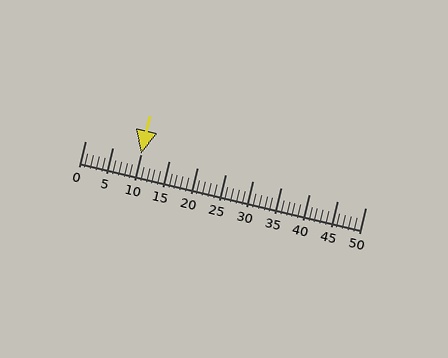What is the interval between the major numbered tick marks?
The major tick marks are spaced 5 units apart.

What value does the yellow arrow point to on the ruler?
The yellow arrow points to approximately 10.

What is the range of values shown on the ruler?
The ruler shows values from 0 to 50.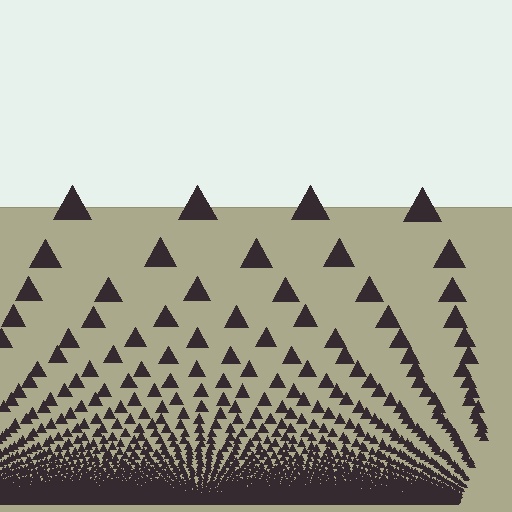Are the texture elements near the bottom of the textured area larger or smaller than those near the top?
Smaller. The gradient is inverted — elements near the bottom are smaller and denser.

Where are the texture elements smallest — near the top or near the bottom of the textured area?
Near the bottom.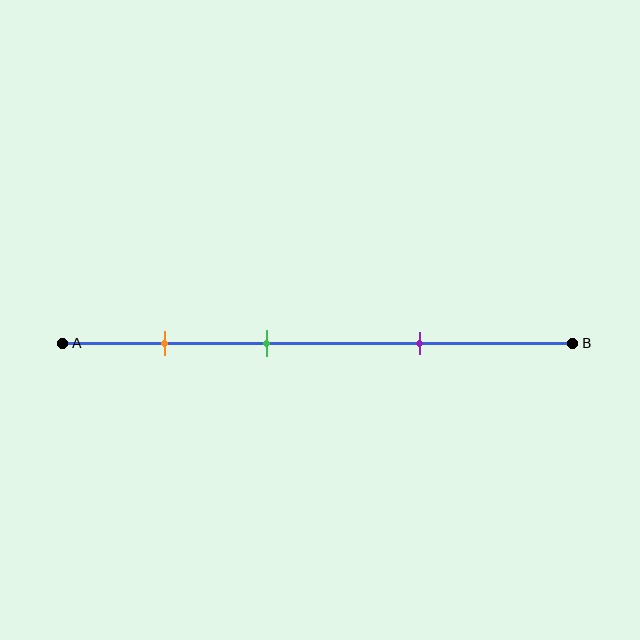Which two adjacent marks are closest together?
The orange and green marks are the closest adjacent pair.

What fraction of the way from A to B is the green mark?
The green mark is approximately 40% (0.4) of the way from A to B.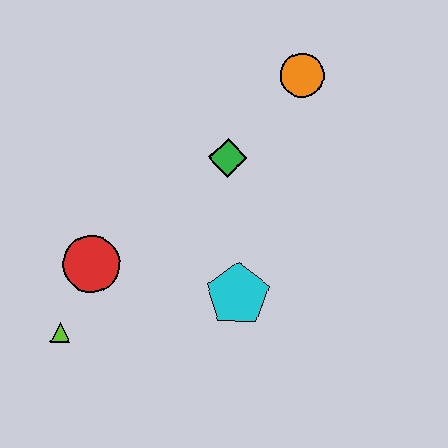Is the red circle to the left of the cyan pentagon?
Yes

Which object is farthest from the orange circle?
The lime triangle is farthest from the orange circle.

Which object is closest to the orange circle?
The green diamond is closest to the orange circle.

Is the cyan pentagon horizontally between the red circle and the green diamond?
No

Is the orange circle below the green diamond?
No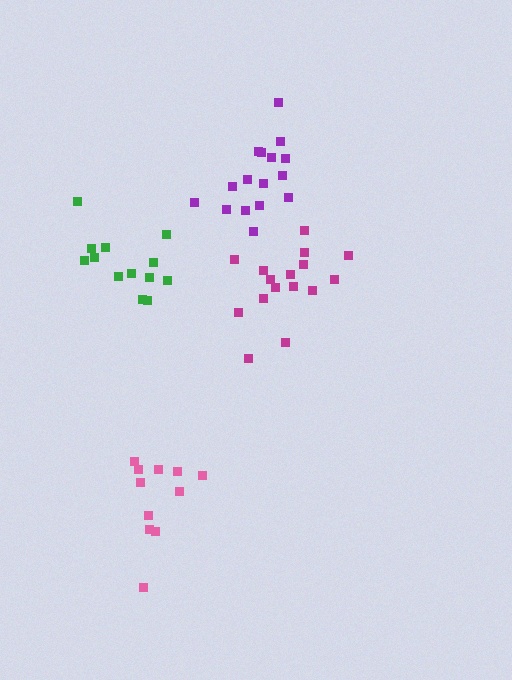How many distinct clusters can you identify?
There are 4 distinct clusters.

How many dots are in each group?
Group 1: 16 dots, Group 2: 13 dots, Group 3: 16 dots, Group 4: 11 dots (56 total).